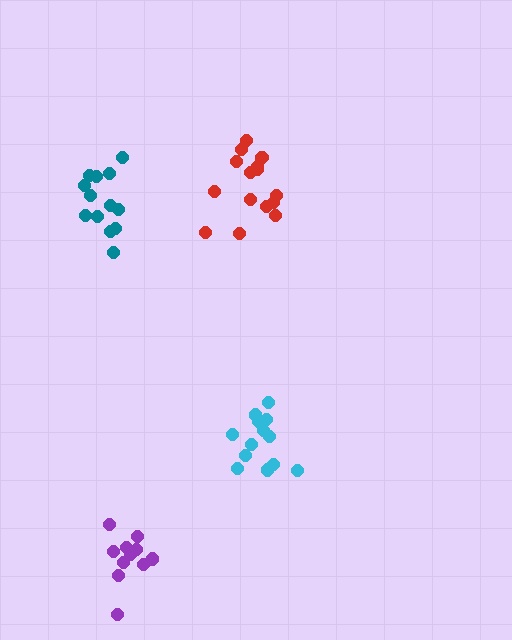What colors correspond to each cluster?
The clusters are colored: red, teal, cyan, purple.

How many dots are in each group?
Group 1: 15 dots, Group 2: 13 dots, Group 3: 13 dots, Group 4: 11 dots (52 total).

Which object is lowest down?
The purple cluster is bottommost.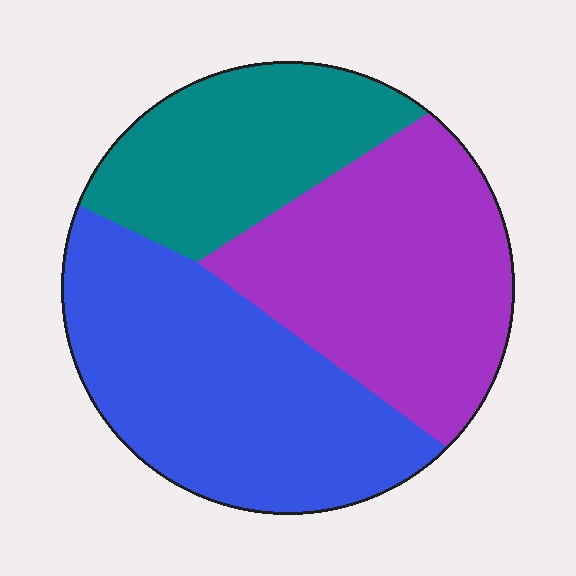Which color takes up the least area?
Teal, at roughly 25%.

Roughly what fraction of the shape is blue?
Blue covers about 40% of the shape.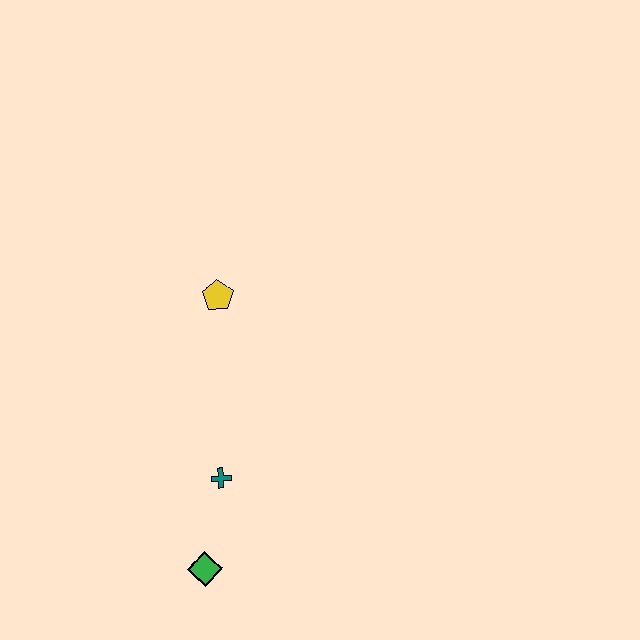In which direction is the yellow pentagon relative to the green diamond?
The yellow pentagon is above the green diamond.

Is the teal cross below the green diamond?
No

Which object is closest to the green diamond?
The teal cross is closest to the green diamond.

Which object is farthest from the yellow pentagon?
The green diamond is farthest from the yellow pentagon.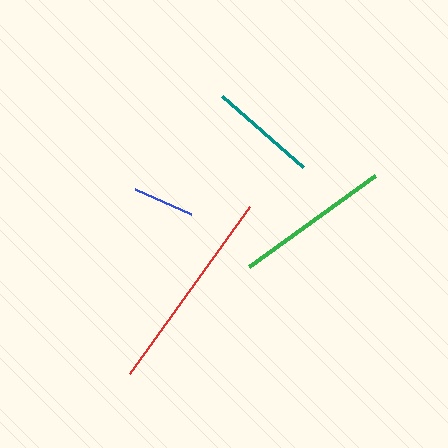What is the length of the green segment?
The green segment is approximately 156 pixels long.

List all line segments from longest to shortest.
From longest to shortest: red, green, teal, blue.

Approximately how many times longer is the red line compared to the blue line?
The red line is approximately 3.3 times the length of the blue line.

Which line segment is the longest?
The red line is the longest at approximately 205 pixels.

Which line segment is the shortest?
The blue line is the shortest at approximately 62 pixels.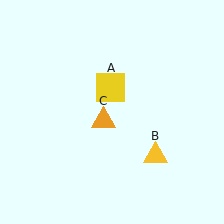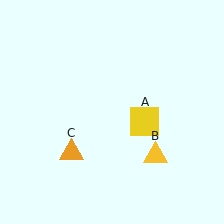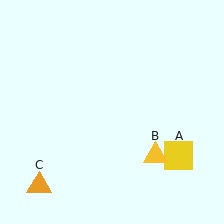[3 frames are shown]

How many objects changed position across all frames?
2 objects changed position: yellow square (object A), orange triangle (object C).